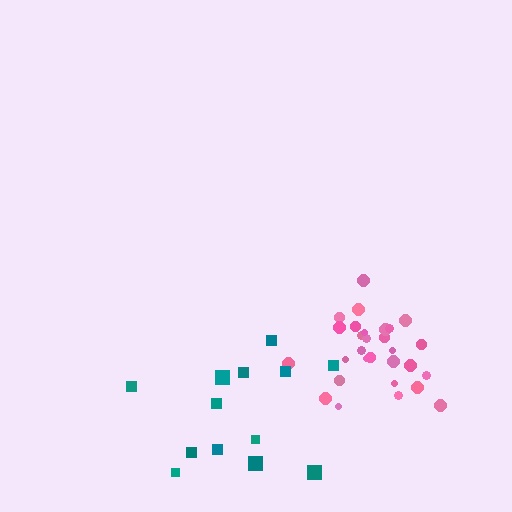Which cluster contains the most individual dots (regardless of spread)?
Pink (29).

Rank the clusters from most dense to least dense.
pink, teal.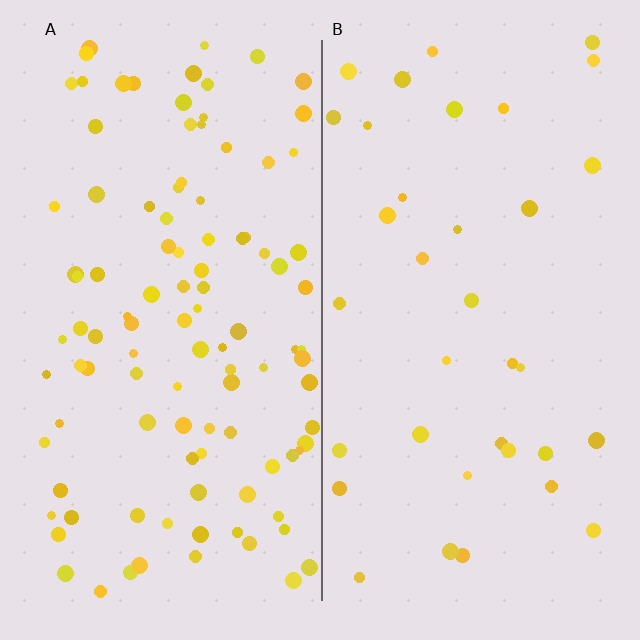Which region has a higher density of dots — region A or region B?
A (the left).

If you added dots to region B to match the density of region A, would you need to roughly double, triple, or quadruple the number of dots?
Approximately triple.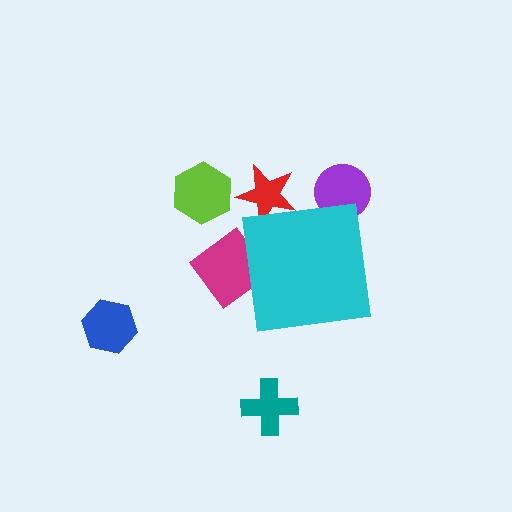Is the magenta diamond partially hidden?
Yes, the magenta diamond is partially hidden behind the cyan square.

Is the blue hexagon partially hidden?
No, the blue hexagon is fully visible.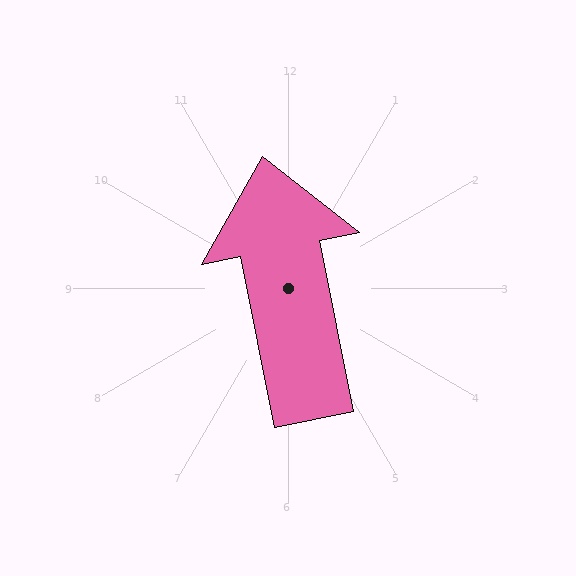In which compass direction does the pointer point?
North.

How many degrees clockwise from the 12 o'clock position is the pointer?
Approximately 349 degrees.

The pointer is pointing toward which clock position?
Roughly 12 o'clock.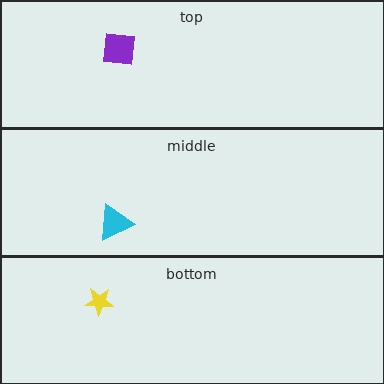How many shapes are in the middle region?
1.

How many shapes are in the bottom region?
1.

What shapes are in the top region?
The purple square.